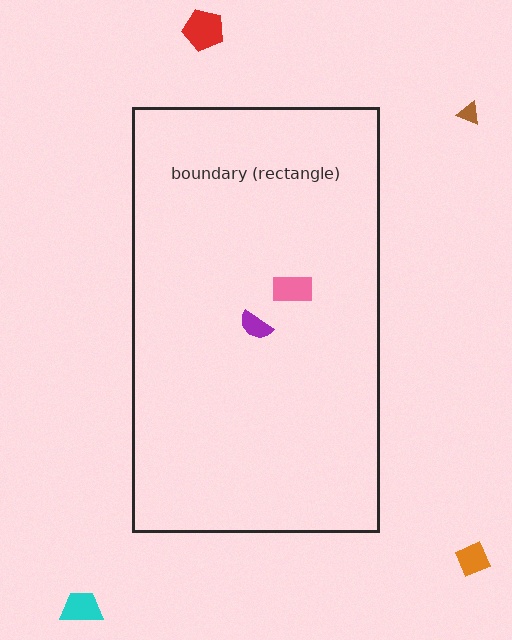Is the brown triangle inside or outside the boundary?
Outside.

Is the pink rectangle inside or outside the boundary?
Inside.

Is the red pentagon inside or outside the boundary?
Outside.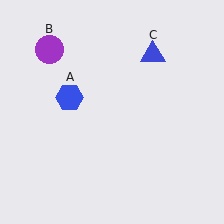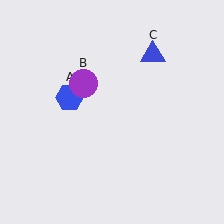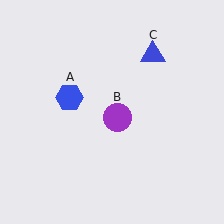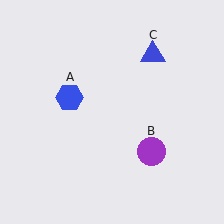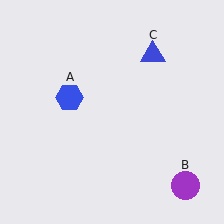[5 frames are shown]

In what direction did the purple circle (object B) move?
The purple circle (object B) moved down and to the right.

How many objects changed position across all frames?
1 object changed position: purple circle (object B).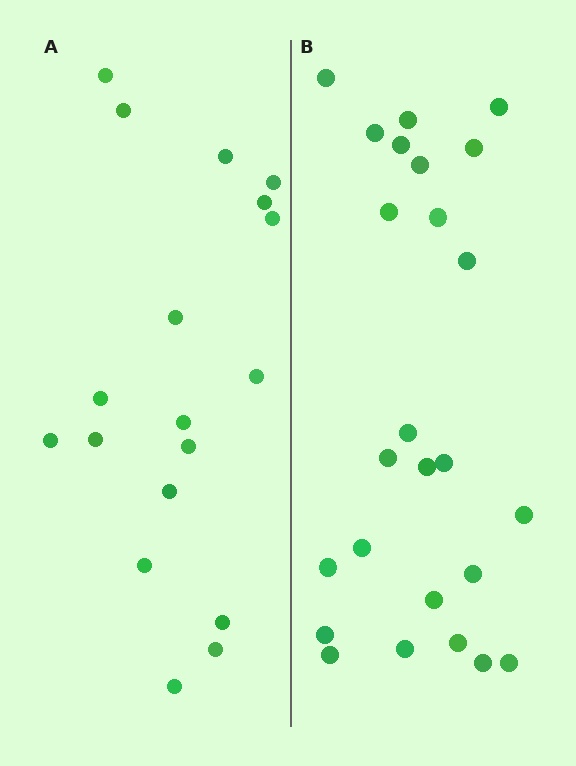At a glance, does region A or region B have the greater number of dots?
Region B (the right region) has more dots.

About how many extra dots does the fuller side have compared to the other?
Region B has roughly 8 or so more dots than region A.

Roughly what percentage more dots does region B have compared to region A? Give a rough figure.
About 40% more.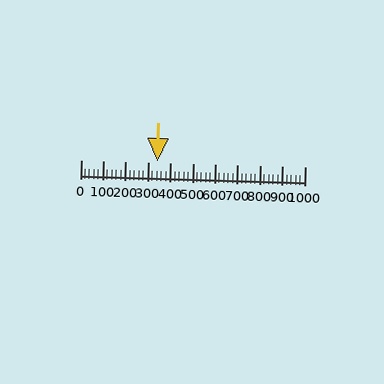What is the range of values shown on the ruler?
The ruler shows values from 0 to 1000.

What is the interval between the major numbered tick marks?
The major tick marks are spaced 100 units apart.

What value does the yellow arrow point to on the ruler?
The yellow arrow points to approximately 340.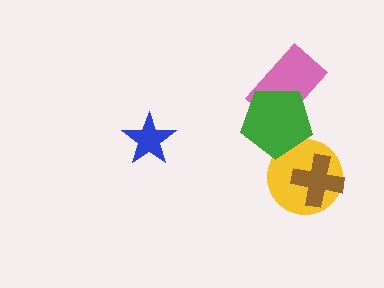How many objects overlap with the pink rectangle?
1 object overlaps with the pink rectangle.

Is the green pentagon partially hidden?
No, no other shape covers it.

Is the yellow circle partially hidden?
Yes, it is partially covered by another shape.